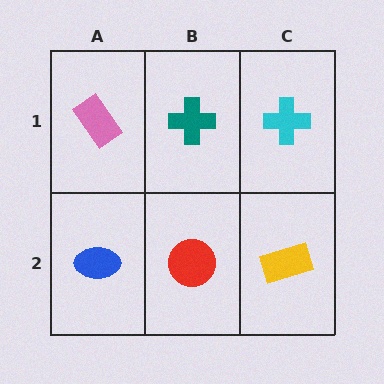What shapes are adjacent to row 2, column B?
A teal cross (row 1, column B), a blue ellipse (row 2, column A), a yellow rectangle (row 2, column C).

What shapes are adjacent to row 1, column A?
A blue ellipse (row 2, column A), a teal cross (row 1, column B).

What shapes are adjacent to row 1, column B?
A red circle (row 2, column B), a pink rectangle (row 1, column A), a cyan cross (row 1, column C).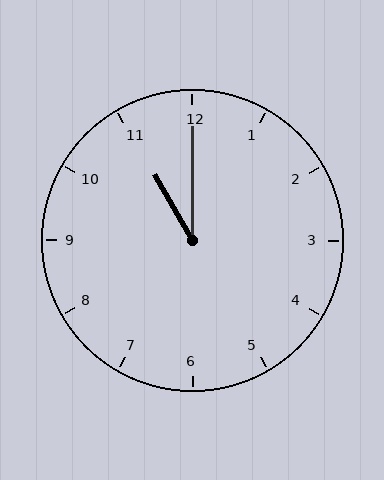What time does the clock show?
11:00.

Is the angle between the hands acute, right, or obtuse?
It is acute.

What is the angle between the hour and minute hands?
Approximately 30 degrees.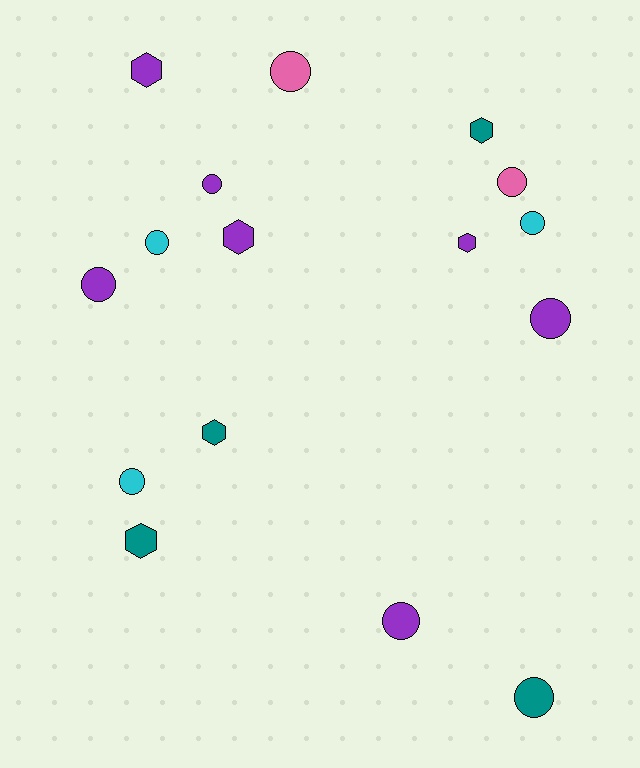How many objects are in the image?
There are 16 objects.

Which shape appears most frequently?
Circle, with 10 objects.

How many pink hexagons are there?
There are no pink hexagons.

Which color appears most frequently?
Purple, with 7 objects.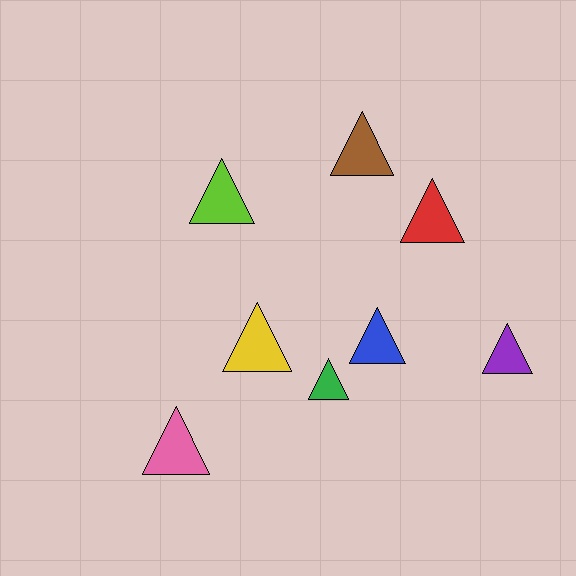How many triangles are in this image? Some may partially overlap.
There are 8 triangles.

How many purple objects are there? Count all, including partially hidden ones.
There is 1 purple object.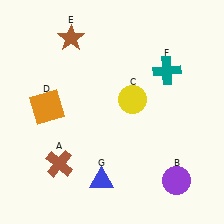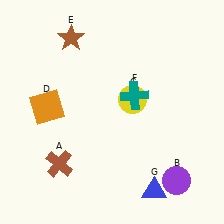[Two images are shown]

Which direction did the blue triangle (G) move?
The blue triangle (G) moved right.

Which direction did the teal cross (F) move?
The teal cross (F) moved left.